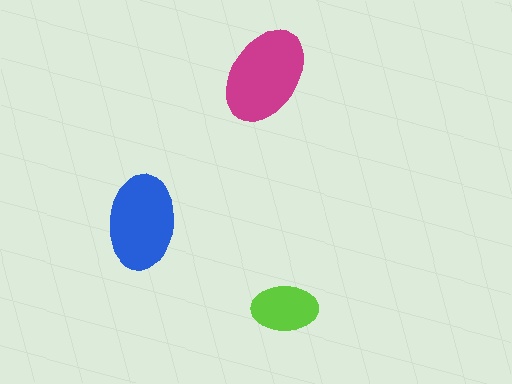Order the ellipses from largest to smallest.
the magenta one, the blue one, the lime one.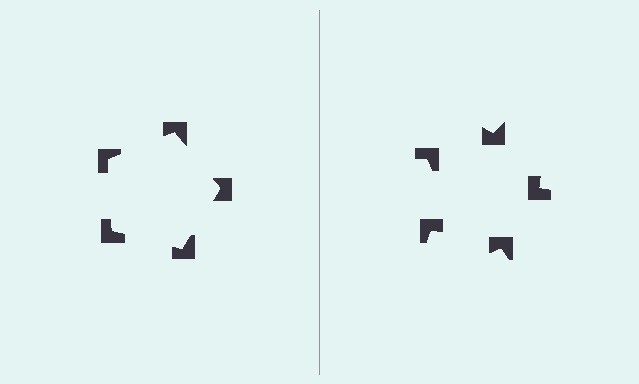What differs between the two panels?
The notched squares are positioned identically on both sides; only the wedge orientations differ. On the left they align to a pentagon; on the right they are misaligned.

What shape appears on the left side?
An illusory pentagon.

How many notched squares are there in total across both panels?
10 — 5 on each side.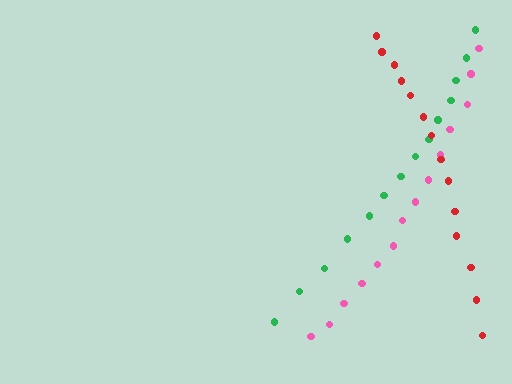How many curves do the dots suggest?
There are 3 distinct paths.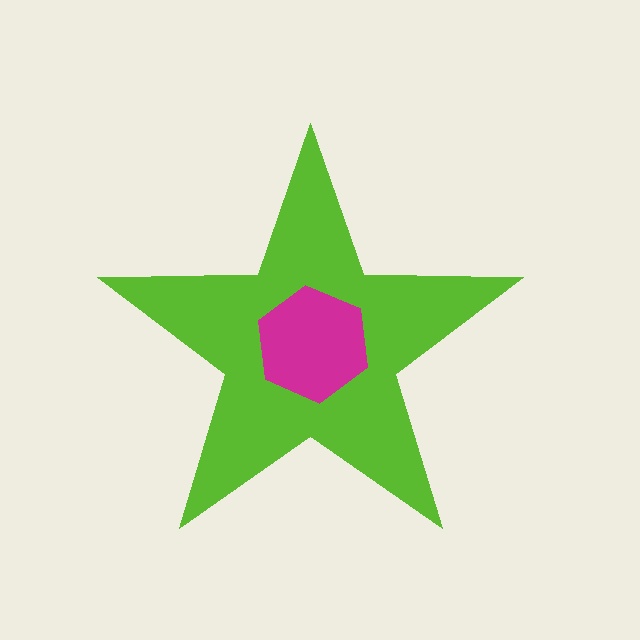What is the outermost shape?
The lime star.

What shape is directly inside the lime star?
The magenta hexagon.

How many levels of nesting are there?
2.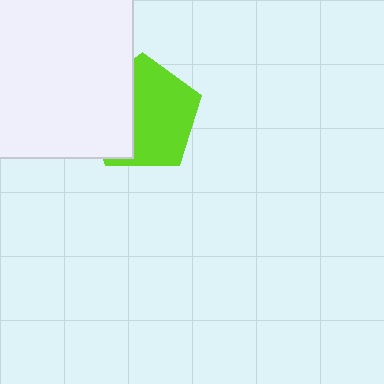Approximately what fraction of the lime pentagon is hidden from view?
Roughly 38% of the lime pentagon is hidden behind the white square.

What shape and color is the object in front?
The object in front is a white square.